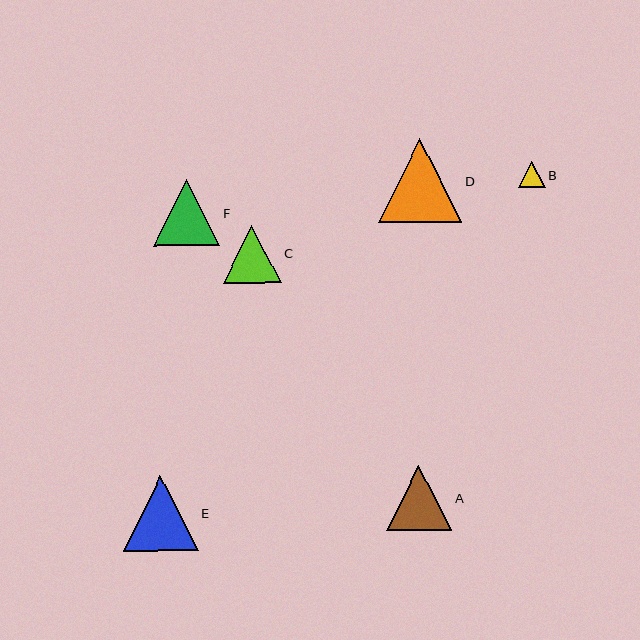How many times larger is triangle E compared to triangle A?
Triangle E is approximately 1.1 times the size of triangle A.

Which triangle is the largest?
Triangle D is the largest with a size of approximately 84 pixels.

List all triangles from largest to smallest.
From largest to smallest: D, E, F, A, C, B.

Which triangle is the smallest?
Triangle B is the smallest with a size of approximately 27 pixels.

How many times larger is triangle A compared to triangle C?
Triangle A is approximately 1.1 times the size of triangle C.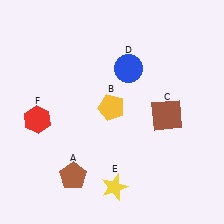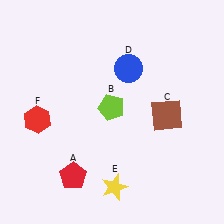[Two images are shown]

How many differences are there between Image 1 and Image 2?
There are 2 differences between the two images.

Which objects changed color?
A changed from brown to red. B changed from yellow to lime.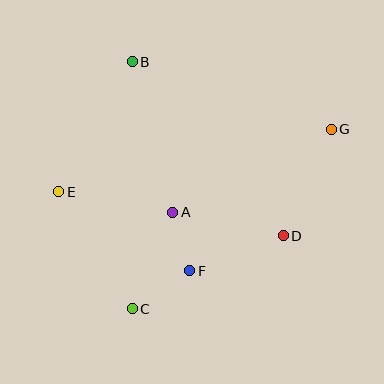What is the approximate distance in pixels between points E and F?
The distance between E and F is approximately 153 pixels.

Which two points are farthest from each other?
Points E and G are farthest from each other.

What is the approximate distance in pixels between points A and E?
The distance between A and E is approximately 116 pixels.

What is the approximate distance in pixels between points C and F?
The distance between C and F is approximately 69 pixels.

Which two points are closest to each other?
Points A and F are closest to each other.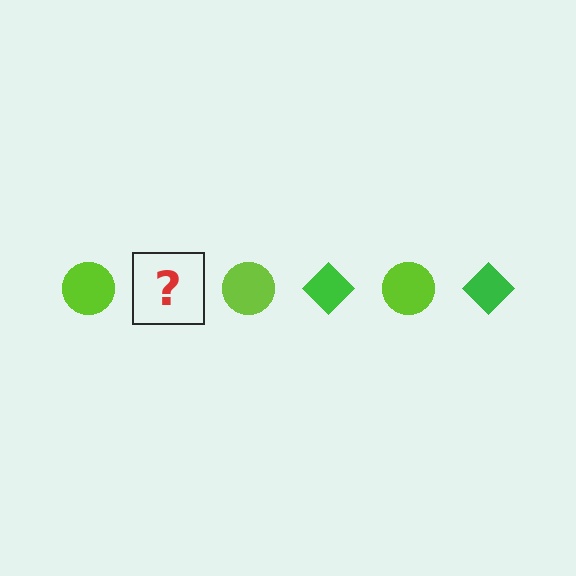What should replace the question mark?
The question mark should be replaced with a green diamond.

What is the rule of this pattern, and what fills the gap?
The rule is that the pattern alternates between lime circle and green diamond. The gap should be filled with a green diamond.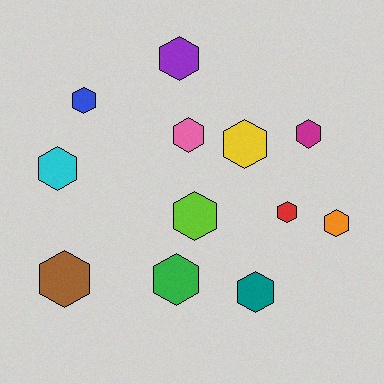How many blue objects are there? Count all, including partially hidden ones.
There is 1 blue object.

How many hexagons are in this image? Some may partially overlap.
There are 12 hexagons.